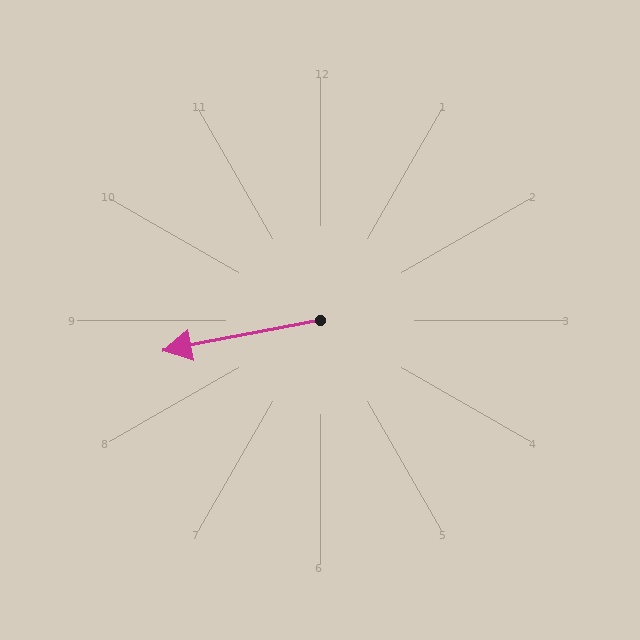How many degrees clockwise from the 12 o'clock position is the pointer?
Approximately 259 degrees.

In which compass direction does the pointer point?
West.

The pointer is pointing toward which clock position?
Roughly 9 o'clock.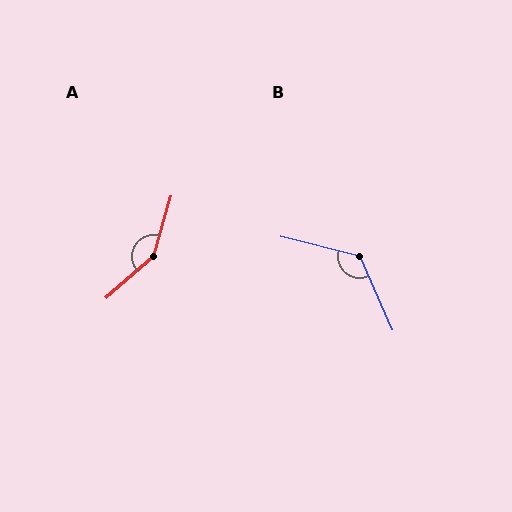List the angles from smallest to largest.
B (127°), A (147°).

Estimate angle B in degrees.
Approximately 127 degrees.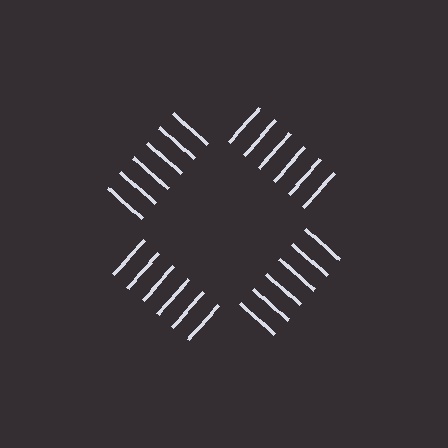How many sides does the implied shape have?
4 sides — the line-ends trace a square.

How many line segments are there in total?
24 — 6 along each of the 4 edges.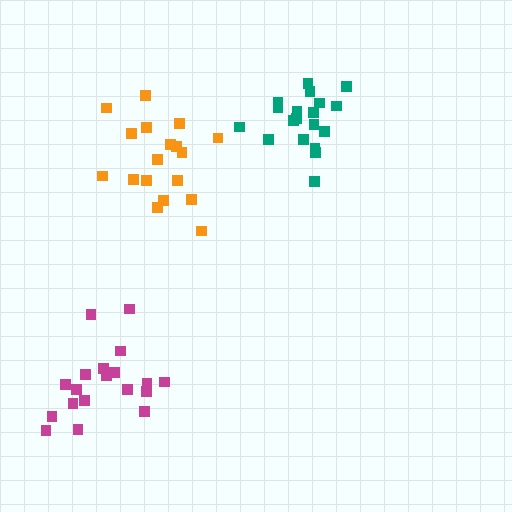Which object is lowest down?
The magenta cluster is bottommost.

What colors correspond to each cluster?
The clusters are colored: teal, magenta, orange.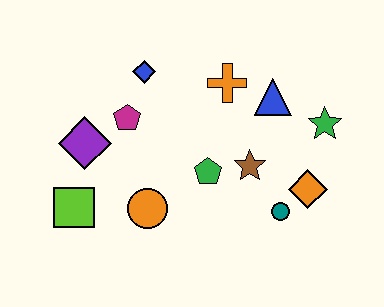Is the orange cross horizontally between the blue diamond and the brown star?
Yes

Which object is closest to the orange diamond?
The teal circle is closest to the orange diamond.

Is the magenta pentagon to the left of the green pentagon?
Yes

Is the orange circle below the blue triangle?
Yes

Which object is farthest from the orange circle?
The green star is farthest from the orange circle.